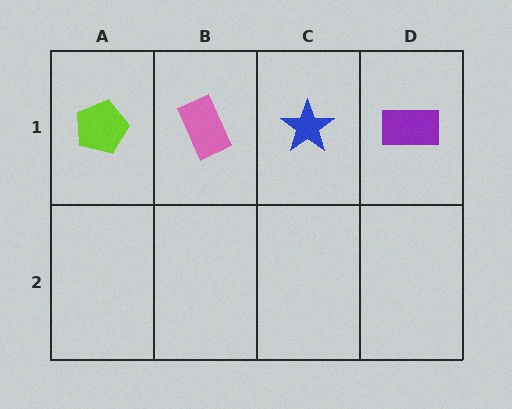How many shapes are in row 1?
4 shapes.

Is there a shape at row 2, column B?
No, that cell is empty.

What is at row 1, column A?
A lime pentagon.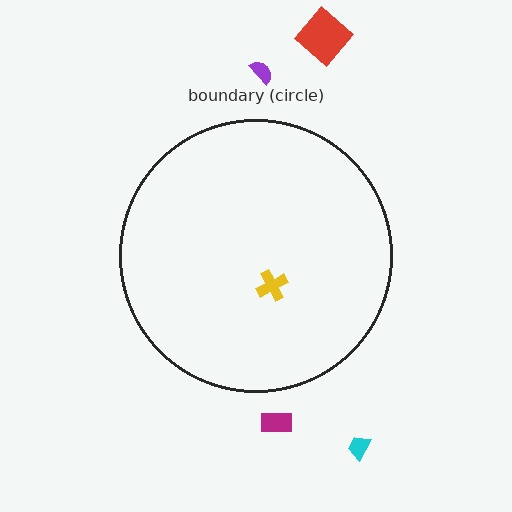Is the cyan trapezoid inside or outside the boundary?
Outside.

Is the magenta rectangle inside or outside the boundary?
Outside.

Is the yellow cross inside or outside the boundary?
Inside.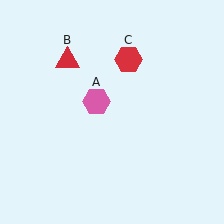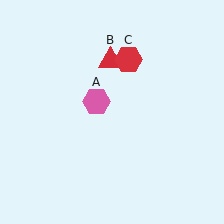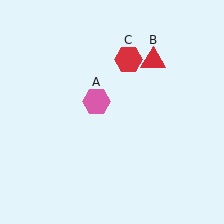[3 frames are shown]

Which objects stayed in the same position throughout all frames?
Pink hexagon (object A) and red hexagon (object C) remained stationary.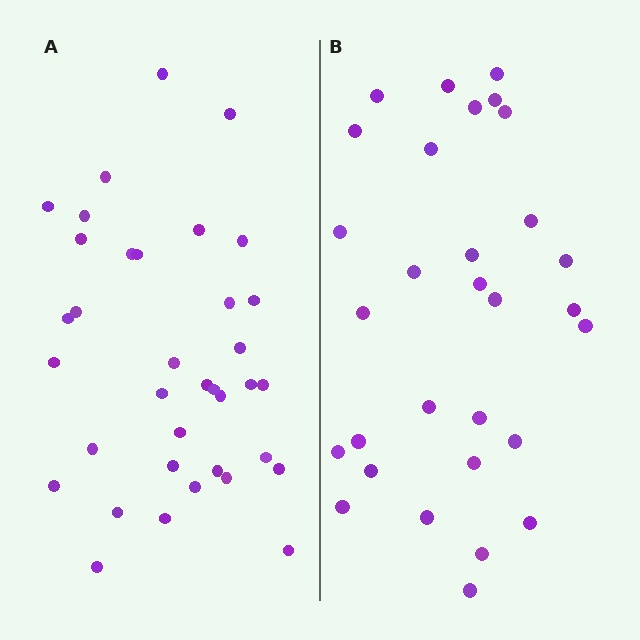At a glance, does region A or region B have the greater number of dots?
Region A (the left region) has more dots.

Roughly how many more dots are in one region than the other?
Region A has about 6 more dots than region B.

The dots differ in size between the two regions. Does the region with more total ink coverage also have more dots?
No. Region B has more total ink coverage because its dots are larger, but region A actually contains more individual dots. Total area can be misleading — the number of items is what matters here.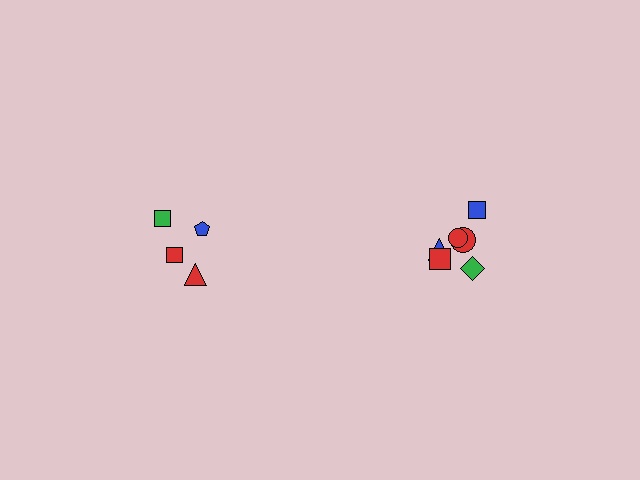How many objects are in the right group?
There are 6 objects.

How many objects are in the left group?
There are 4 objects.